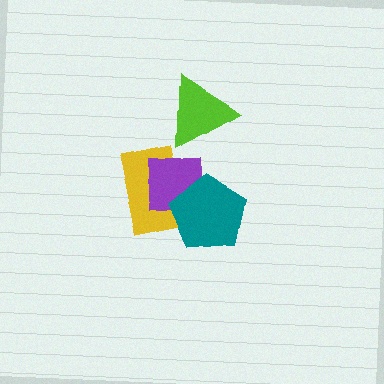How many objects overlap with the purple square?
2 objects overlap with the purple square.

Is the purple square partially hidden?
Yes, it is partially covered by another shape.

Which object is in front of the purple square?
The teal pentagon is in front of the purple square.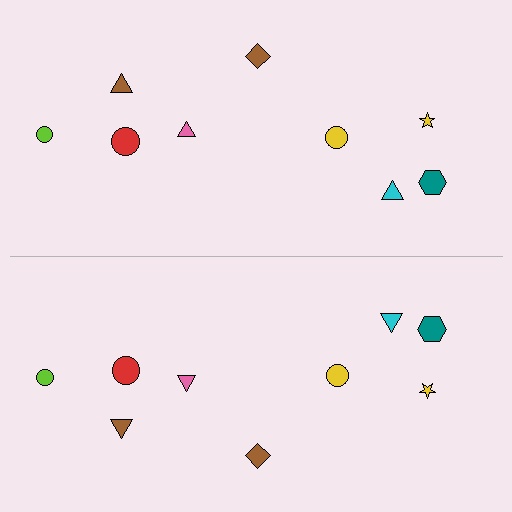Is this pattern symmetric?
Yes, this pattern has bilateral (reflection) symmetry.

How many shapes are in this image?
There are 18 shapes in this image.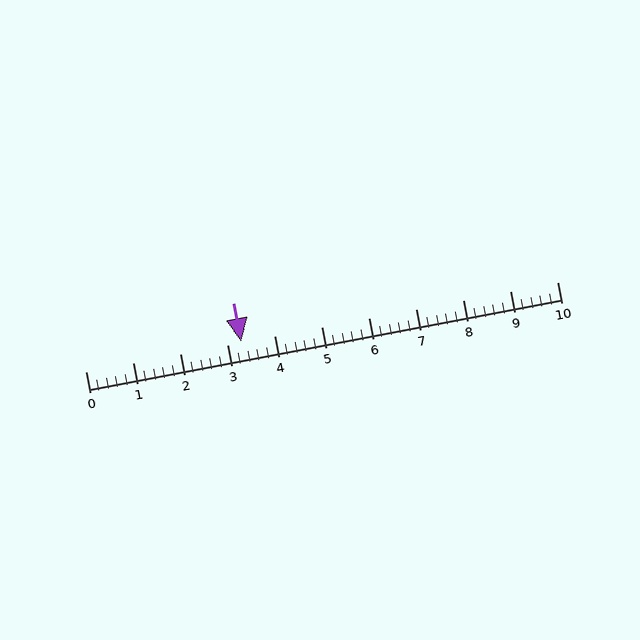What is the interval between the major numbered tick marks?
The major tick marks are spaced 1 units apart.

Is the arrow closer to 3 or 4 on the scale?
The arrow is closer to 3.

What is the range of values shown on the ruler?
The ruler shows values from 0 to 10.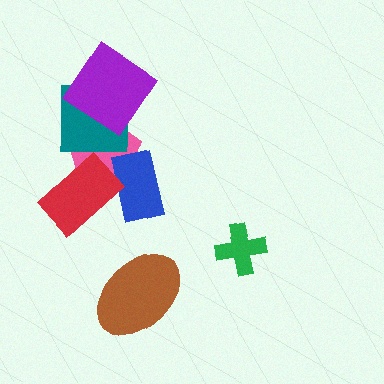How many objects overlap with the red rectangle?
2 objects overlap with the red rectangle.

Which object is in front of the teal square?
The purple diamond is in front of the teal square.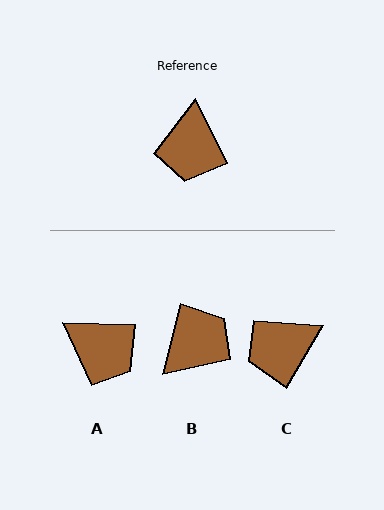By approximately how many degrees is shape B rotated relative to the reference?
Approximately 140 degrees counter-clockwise.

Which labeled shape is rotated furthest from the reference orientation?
B, about 140 degrees away.